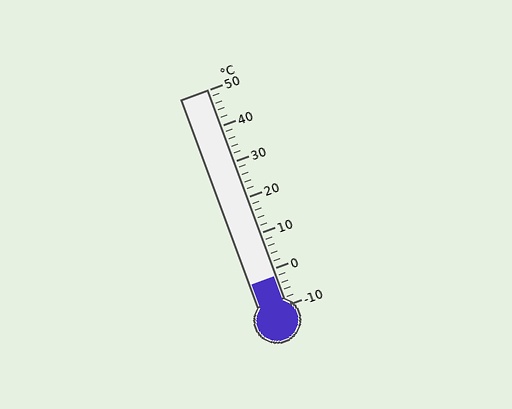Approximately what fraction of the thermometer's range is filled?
The thermometer is filled to approximately 15% of its range.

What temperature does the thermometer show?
The thermometer shows approximately -2°C.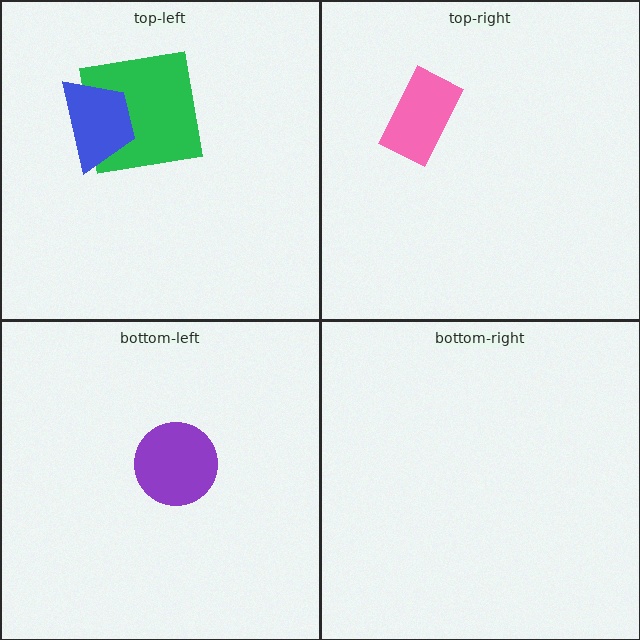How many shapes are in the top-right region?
1.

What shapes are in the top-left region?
The green square, the blue trapezoid.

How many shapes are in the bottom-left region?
1.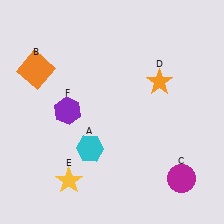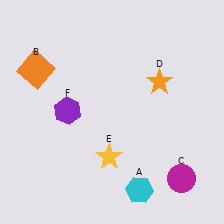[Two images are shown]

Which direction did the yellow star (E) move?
The yellow star (E) moved right.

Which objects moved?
The objects that moved are: the cyan hexagon (A), the yellow star (E).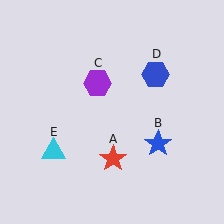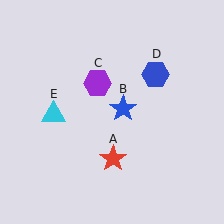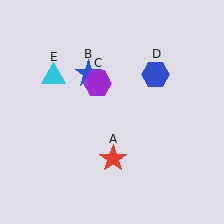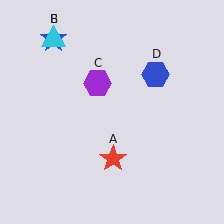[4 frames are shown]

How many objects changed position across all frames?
2 objects changed position: blue star (object B), cyan triangle (object E).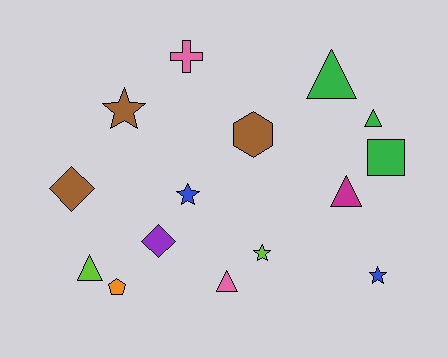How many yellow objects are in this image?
There are no yellow objects.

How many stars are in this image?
There are 4 stars.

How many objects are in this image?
There are 15 objects.